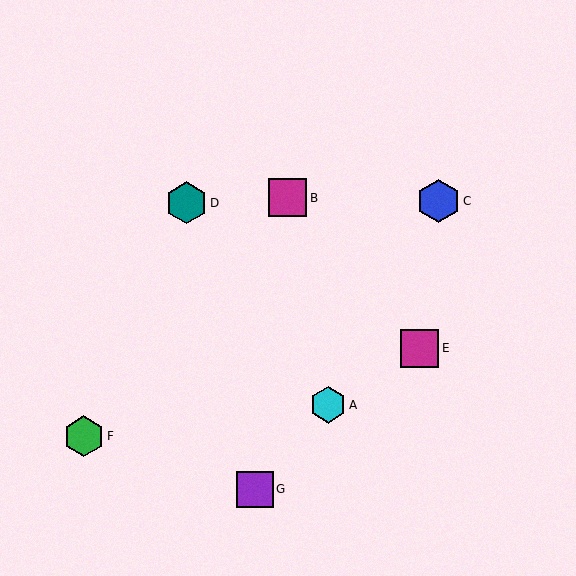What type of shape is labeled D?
Shape D is a teal hexagon.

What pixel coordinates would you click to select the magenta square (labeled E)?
Click at (420, 348) to select the magenta square E.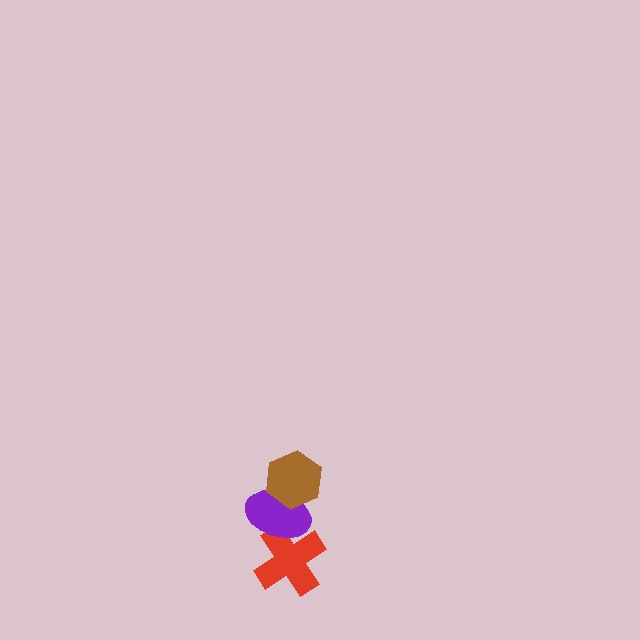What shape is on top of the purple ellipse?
The brown hexagon is on top of the purple ellipse.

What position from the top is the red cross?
The red cross is 3rd from the top.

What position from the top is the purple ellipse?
The purple ellipse is 2nd from the top.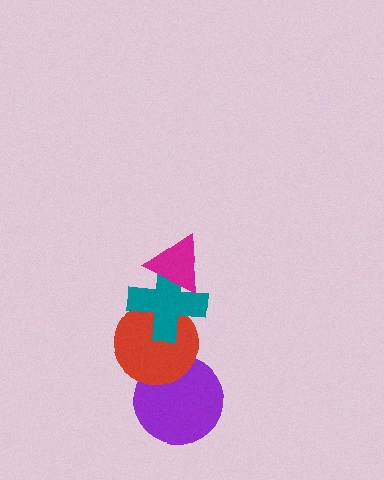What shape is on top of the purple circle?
The red circle is on top of the purple circle.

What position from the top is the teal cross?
The teal cross is 2nd from the top.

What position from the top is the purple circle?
The purple circle is 4th from the top.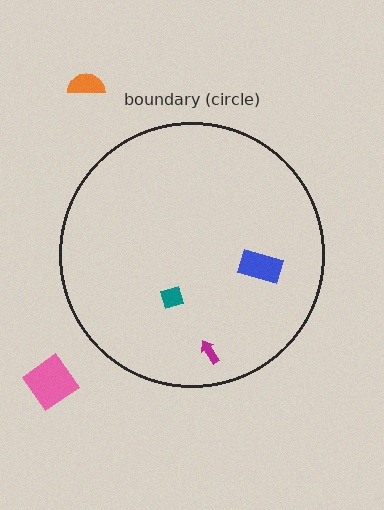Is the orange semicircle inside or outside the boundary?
Outside.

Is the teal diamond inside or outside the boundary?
Inside.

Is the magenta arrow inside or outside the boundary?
Inside.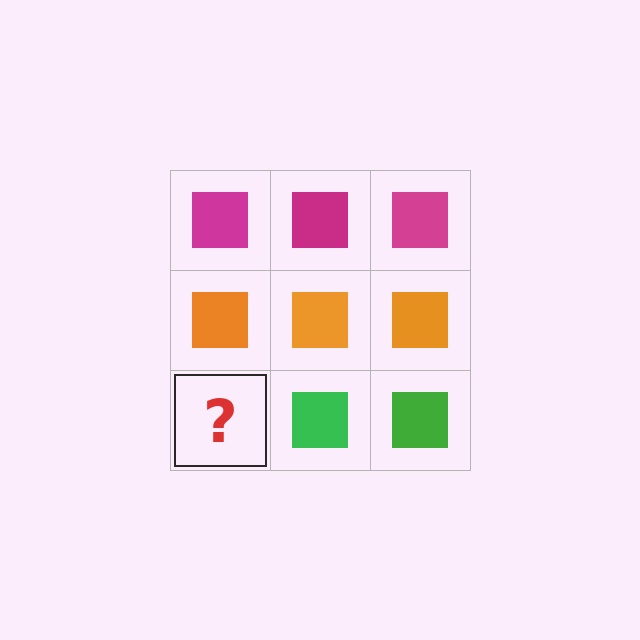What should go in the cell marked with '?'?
The missing cell should contain a green square.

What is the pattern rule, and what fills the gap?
The rule is that each row has a consistent color. The gap should be filled with a green square.